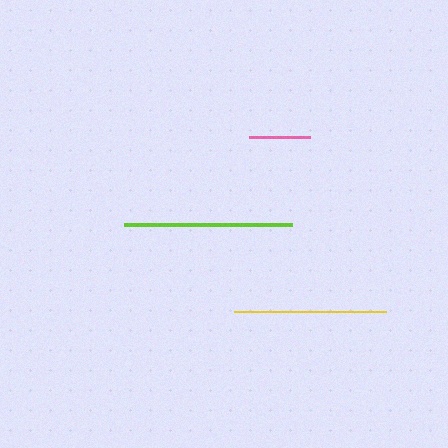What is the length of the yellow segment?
The yellow segment is approximately 152 pixels long.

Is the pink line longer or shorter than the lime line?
The lime line is longer than the pink line.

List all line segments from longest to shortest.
From longest to shortest: lime, yellow, pink.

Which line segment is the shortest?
The pink line is the shortest at approximately 61 pixels.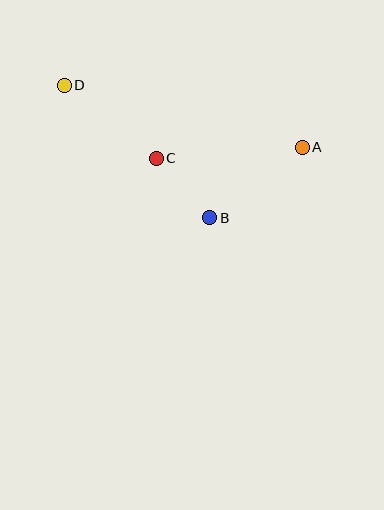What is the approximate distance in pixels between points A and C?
The distance between A and C is approximately 147 pixels.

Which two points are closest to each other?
Points B and C are closest to each other.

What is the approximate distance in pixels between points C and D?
The distance between C and D is approximately 117 pixels.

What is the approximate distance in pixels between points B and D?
The distance between B and D is approximately 197 pixels.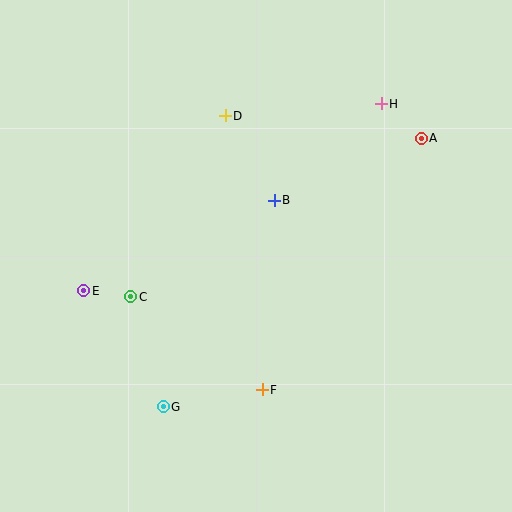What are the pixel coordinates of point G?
Point G is at (163, 407).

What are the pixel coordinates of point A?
Point A is at (421, 138).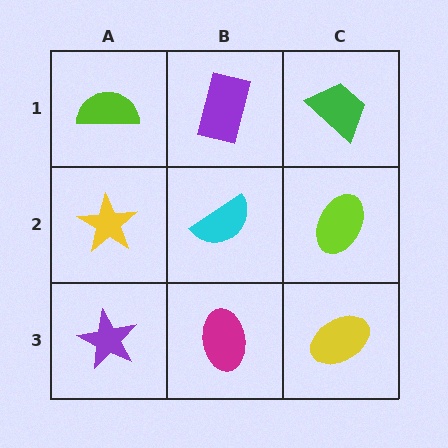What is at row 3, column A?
A purple star.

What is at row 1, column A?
A lime semicircle.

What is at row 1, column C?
A green trapezoid.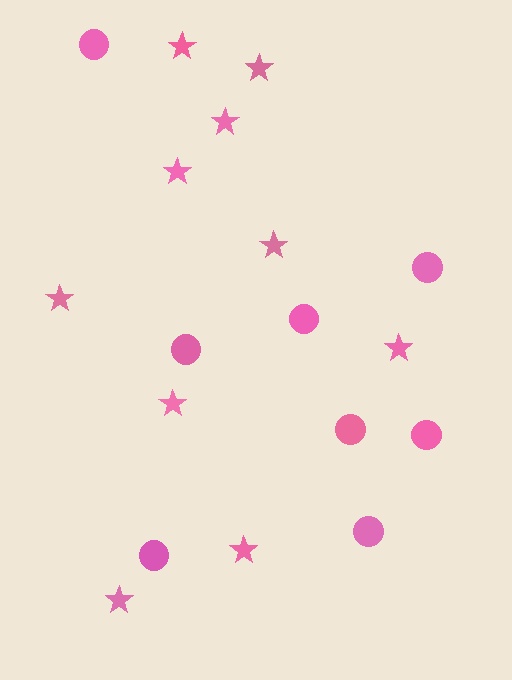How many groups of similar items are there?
There are 2 groups: one group of circles (8) and one group of stars (10).